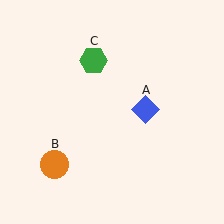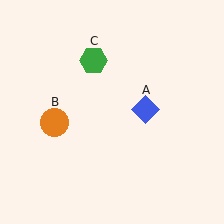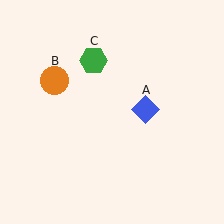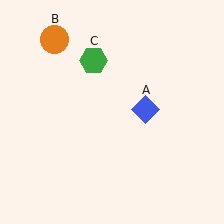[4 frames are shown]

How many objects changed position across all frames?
1 object changed position: orange circle (object B).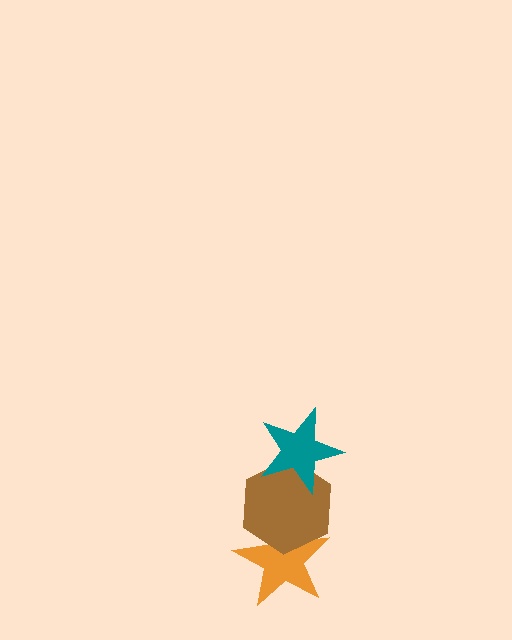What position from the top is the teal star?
The teal star is 1st from the top.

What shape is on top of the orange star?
The brown hexagon is on top of the orange star.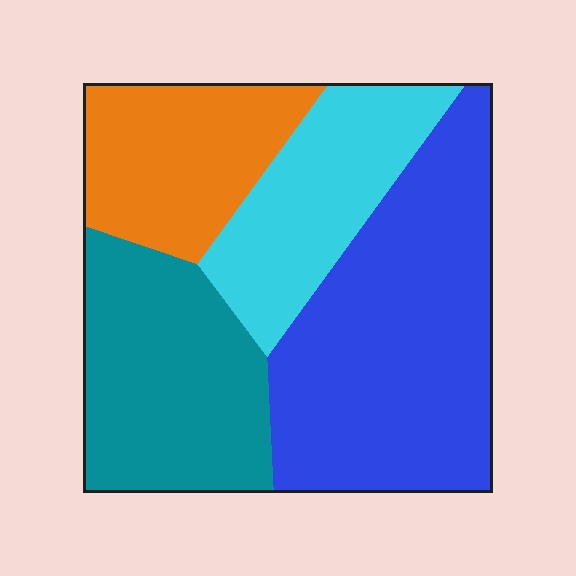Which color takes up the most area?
Blue, at roughly 40%.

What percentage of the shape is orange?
Orange covers 18% of the shape.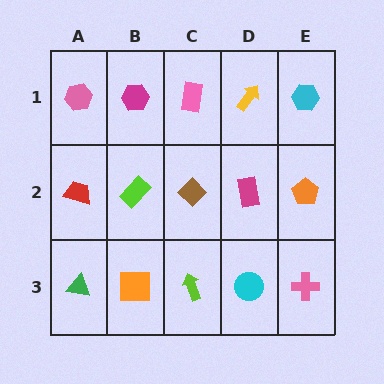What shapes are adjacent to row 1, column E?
An orange pentagon (row 2, column E), a yellow arrow (row 1, column D).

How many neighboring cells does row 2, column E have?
3.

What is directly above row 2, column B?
A magenta hexagon.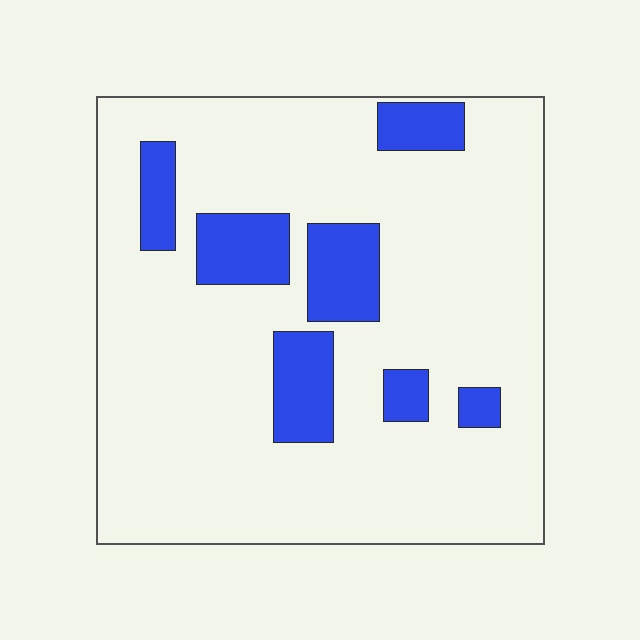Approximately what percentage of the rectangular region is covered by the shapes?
Approximately 15%.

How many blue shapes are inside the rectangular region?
7.